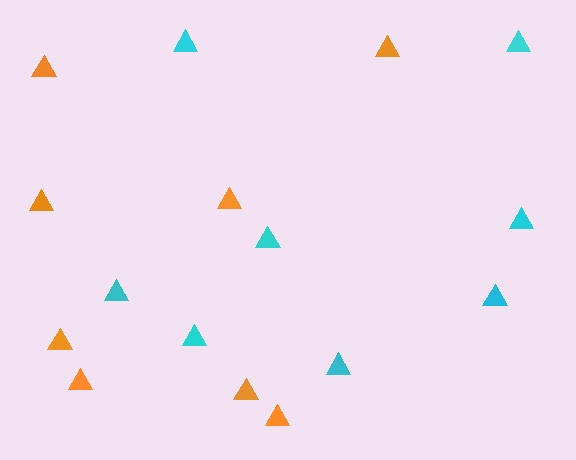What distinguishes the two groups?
There are 2 groups: one group of cyan triangles (8) and one group of orange triangles (8).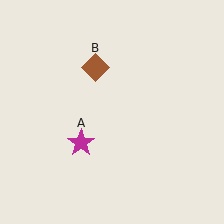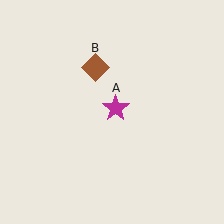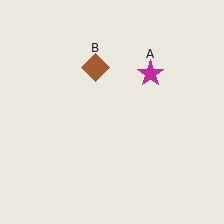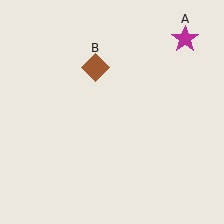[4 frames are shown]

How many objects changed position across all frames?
1 object changed position: magenta star (object A).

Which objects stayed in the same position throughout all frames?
Brown diamond (object B) remained stationary.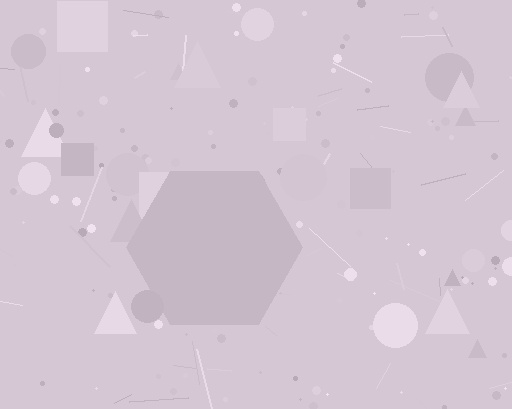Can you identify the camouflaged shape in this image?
The camouflaged shape is a hexagon.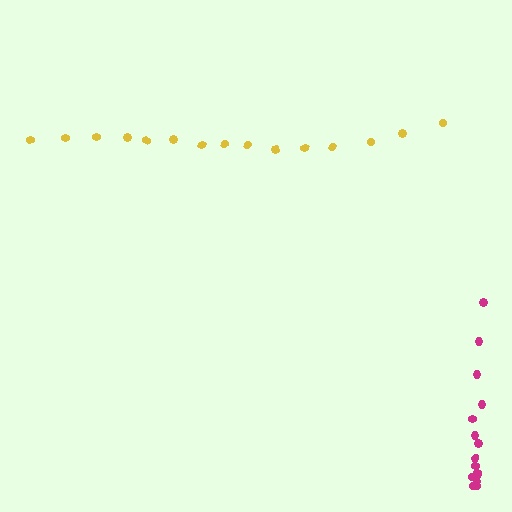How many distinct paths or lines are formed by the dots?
There are 2 distinct paths.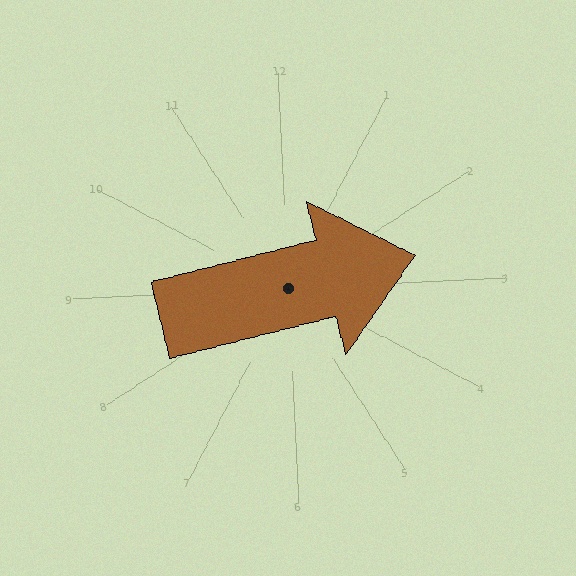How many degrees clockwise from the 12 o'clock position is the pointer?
Approximately 79 degrees.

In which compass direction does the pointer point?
East.